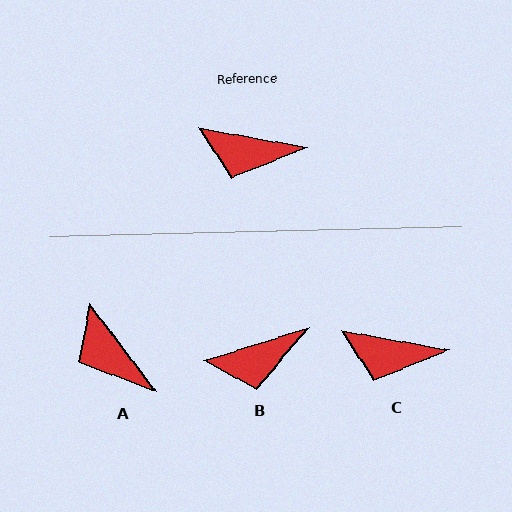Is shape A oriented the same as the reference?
No, it is off by about 43 degrees.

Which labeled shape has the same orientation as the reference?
C.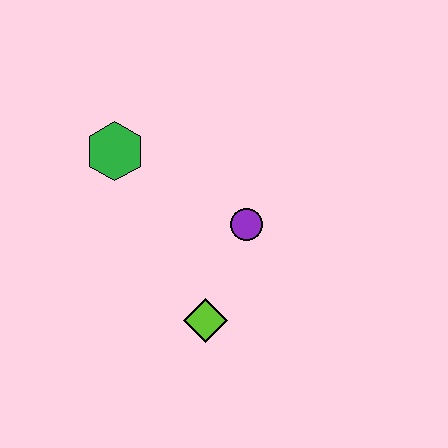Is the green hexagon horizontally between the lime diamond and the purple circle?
No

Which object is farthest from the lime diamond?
The green hexagon is farthest from the lime diamond.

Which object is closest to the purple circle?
The lime diamond is closest to the purple circle.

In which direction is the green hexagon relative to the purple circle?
The green hexagon is to the left of the purple circle.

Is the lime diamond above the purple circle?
No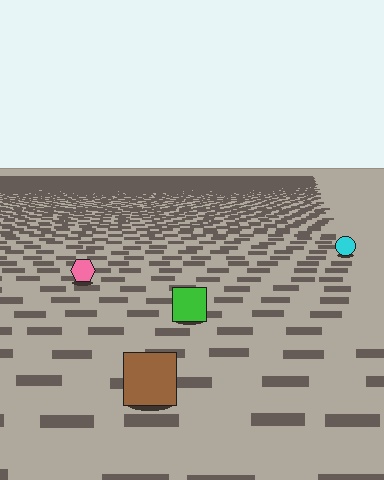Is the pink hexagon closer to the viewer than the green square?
No. The green square is closer — you can tell from the texture gradient: the ground texture is coarser near it.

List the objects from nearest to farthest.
From nearest to farthest: the brown square, the green square, the pink hexagon, the cyan circle.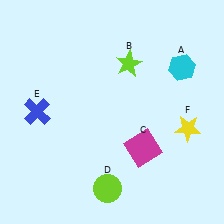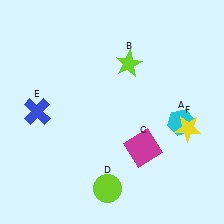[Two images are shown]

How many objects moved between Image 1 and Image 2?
1 object moved between the two images.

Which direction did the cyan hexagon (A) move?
The cyan hexagon (A) moved down.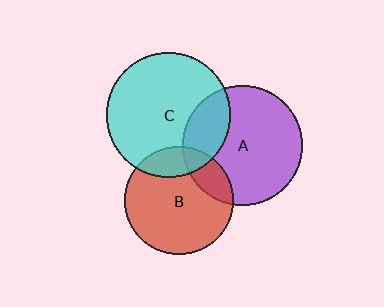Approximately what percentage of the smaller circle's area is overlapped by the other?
Approximately 15%.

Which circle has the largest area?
Circle C (cyan).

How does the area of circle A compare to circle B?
Approximately 1.2 times.